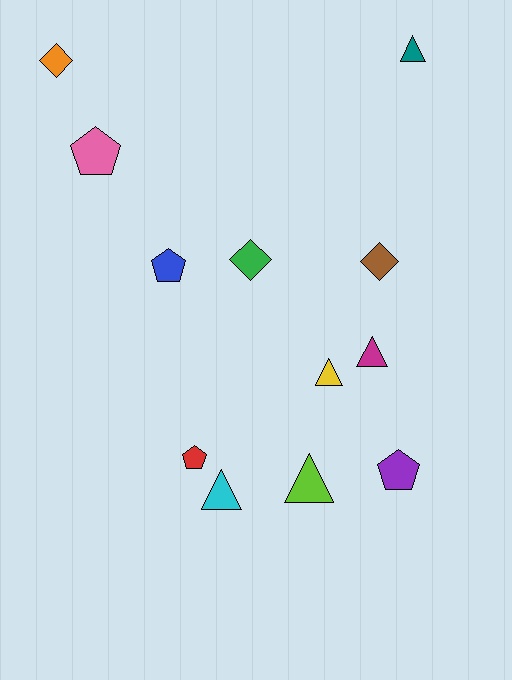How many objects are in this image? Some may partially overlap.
There are 12 objects.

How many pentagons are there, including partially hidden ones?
There are 4 pentagons.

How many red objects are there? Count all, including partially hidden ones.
There is 1 red object.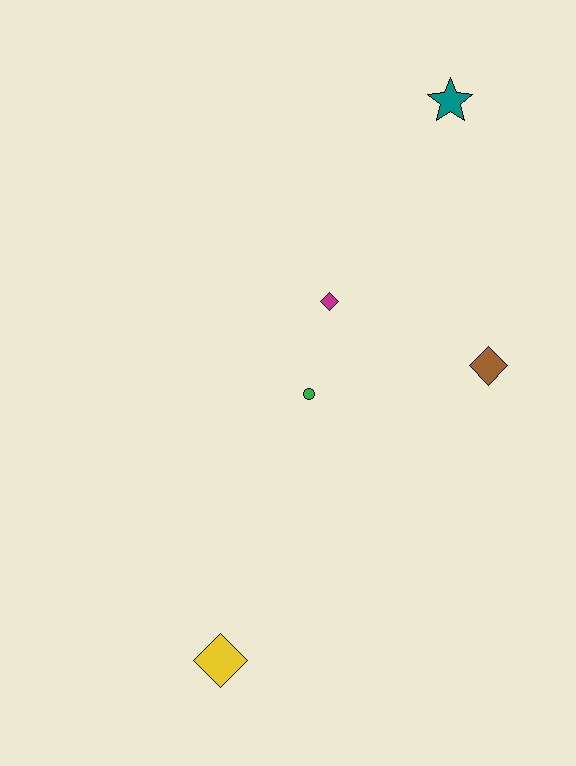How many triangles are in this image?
There are no triangles.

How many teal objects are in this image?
There is 1 teal object.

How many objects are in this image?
There are 5 objects.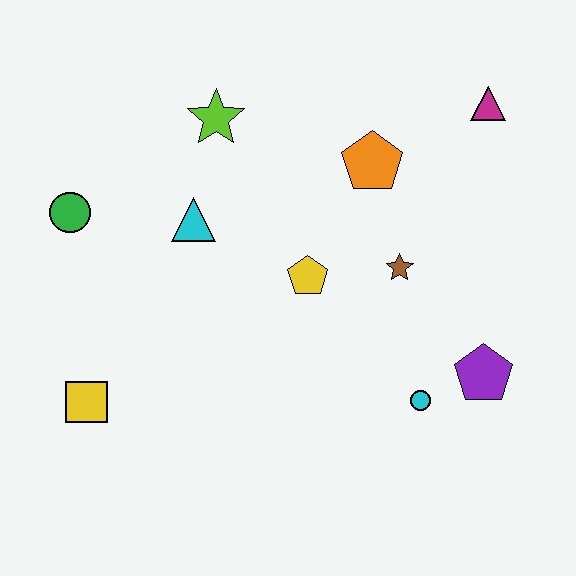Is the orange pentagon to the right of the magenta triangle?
No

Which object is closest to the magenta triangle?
The orange pentagon is closest to the magenta triangle.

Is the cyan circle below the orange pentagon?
Yes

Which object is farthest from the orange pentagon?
The yellow square is farthest from the orange pentagon.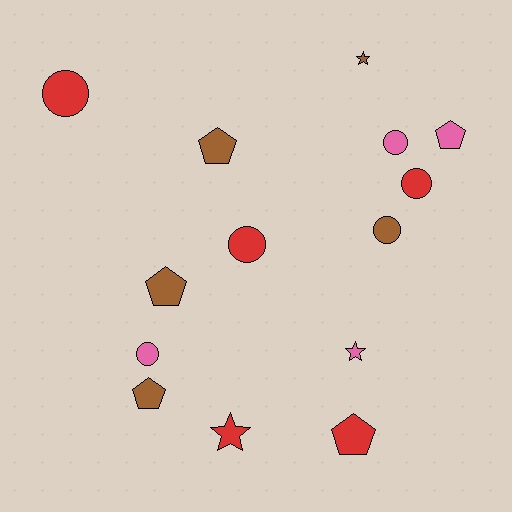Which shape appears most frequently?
Circle, with 6 objects.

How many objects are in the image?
There are 14 objects.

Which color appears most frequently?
Brown, with 5 objects.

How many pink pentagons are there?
There is 1 pink pentagon.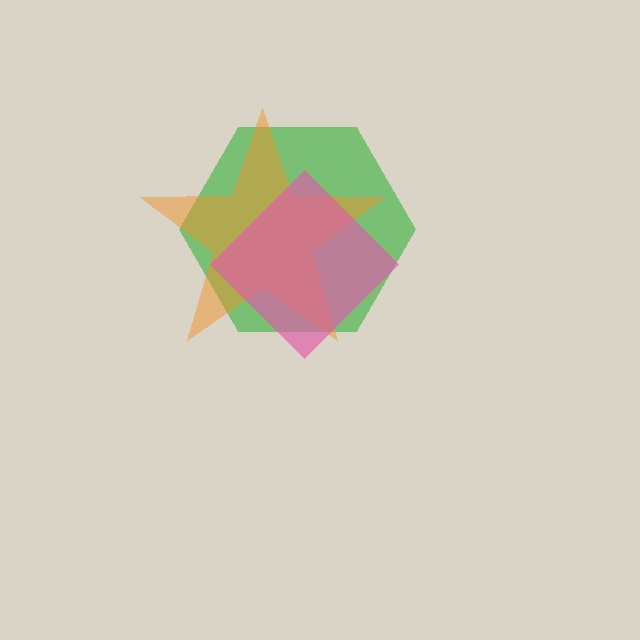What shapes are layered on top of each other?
The layered shapes are: a green hexagon, an orange star, a pink diamond.